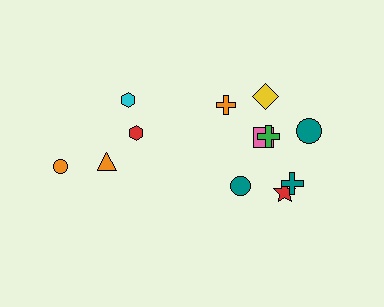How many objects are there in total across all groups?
There are 12 objects.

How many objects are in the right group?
There are 8 objects.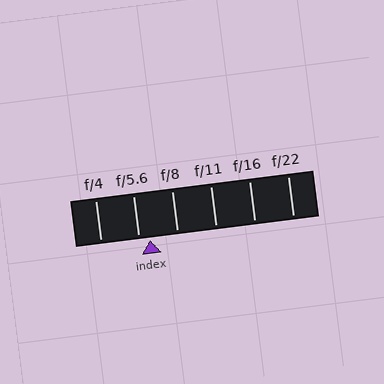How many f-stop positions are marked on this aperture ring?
There are 6 f-stop positions marked.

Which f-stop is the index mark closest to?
The index mark is closest to f/5.6.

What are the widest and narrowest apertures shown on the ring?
The widest aperture shown is f/4 and the narrowest is f/22.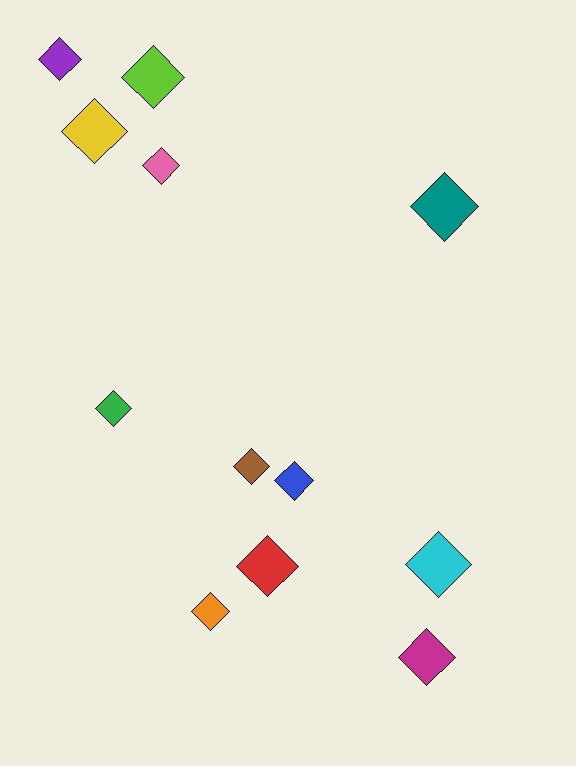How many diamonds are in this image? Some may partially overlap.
There are 12 diamonds.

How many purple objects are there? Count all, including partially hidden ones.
There is 1 purple object.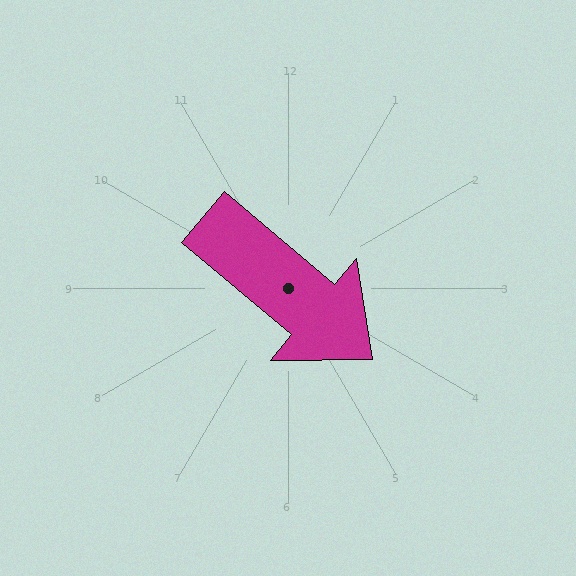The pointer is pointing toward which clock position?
Roughly 4 o'clock.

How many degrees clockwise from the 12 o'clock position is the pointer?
Approximately 130 degrees.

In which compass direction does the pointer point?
Southeast.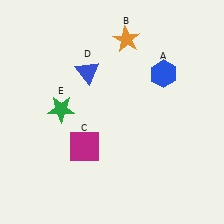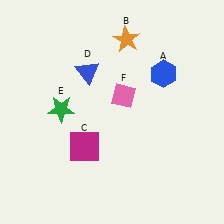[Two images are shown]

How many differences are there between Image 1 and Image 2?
There is 1 difference between the two images.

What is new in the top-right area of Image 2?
A pink diamond (F) was added in the top-right area of Image 2.